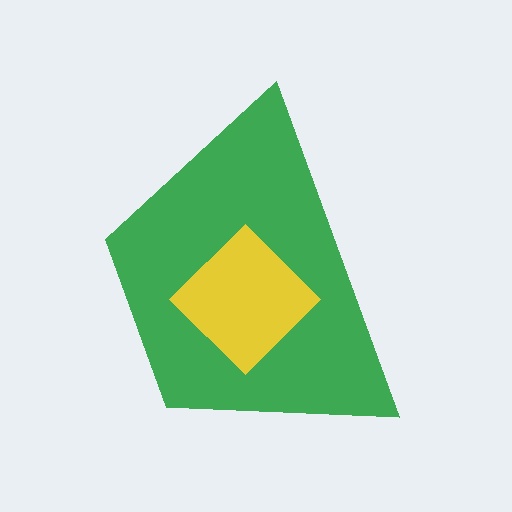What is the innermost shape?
The yellow diamond.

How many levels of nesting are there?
2.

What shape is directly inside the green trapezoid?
The yellow diamond.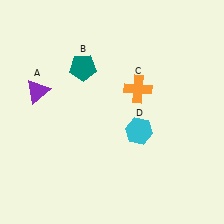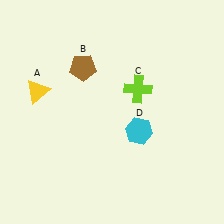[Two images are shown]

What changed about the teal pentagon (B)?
In Image 1, B is teal. In Image 2, it changed to brown.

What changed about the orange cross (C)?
In Image 1, C is orange. In Image 2, it changed to lime.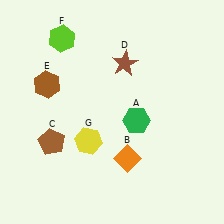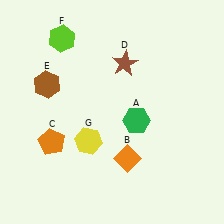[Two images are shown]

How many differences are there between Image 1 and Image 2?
There is 1 difference between the two images.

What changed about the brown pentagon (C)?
In Image 1, C is brown. In Image 2, it changed to orange.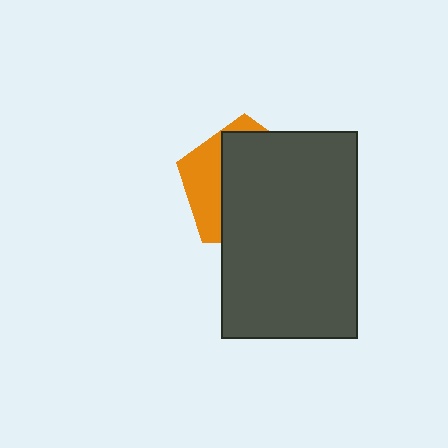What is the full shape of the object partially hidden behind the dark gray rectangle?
The partially hidden object is an orange pentagon.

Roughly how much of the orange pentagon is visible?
A small part of it is visible (roughly 31%).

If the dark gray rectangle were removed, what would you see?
You would see the complete orange pentagon.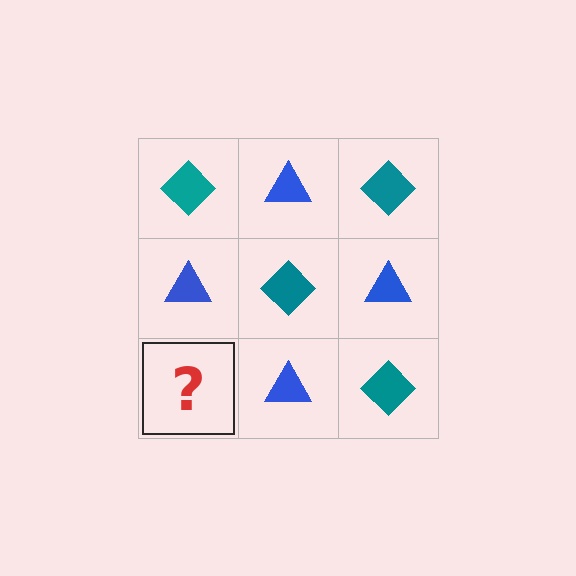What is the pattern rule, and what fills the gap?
The rule is that it alternates teal diamond and blue triangle in a checkerboard pattern. The gap should be filled with a teal diamond.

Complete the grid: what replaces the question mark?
The question mark should be replaced with a teal diamond.